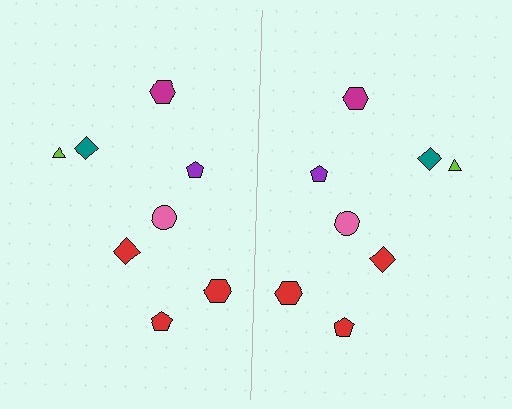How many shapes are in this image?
There are 16 shapes in this image.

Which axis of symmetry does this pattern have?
The pattern has a vertical axis of symmetry running through the center of the image.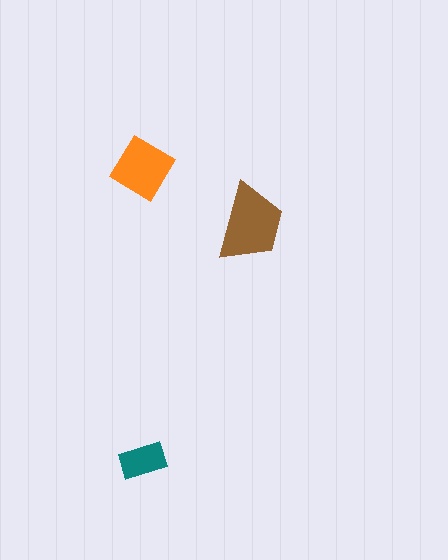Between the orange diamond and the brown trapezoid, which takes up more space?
The brown trapezoid.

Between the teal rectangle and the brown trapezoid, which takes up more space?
The brown trapezoid.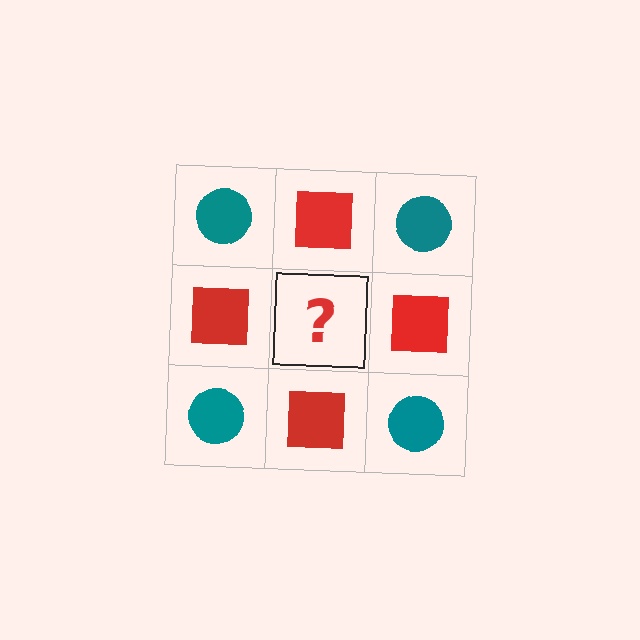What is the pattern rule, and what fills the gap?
The rule is that it alternates teal circle and red square in a checkerboard pattern. The gap should be filled with a teal circle.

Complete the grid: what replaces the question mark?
The question mark should be replaced with a teal circle.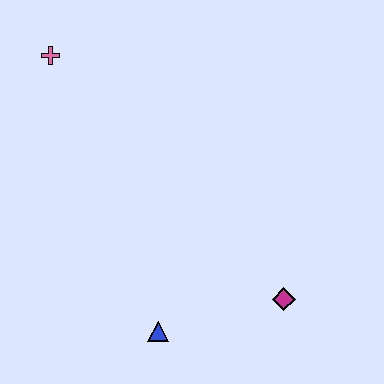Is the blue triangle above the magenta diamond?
No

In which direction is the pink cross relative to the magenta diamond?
The pink cross is above the magenta diamond.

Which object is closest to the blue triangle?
The magenta diamond is closest to the blue triangle.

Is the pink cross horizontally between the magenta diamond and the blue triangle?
No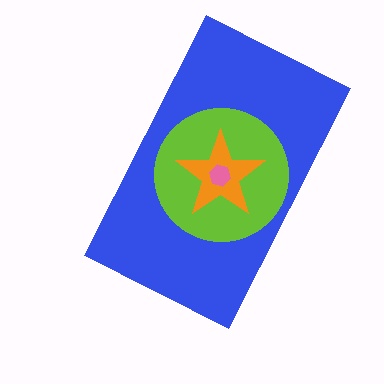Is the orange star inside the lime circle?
Yes.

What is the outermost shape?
The blue rectangle.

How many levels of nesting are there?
4.